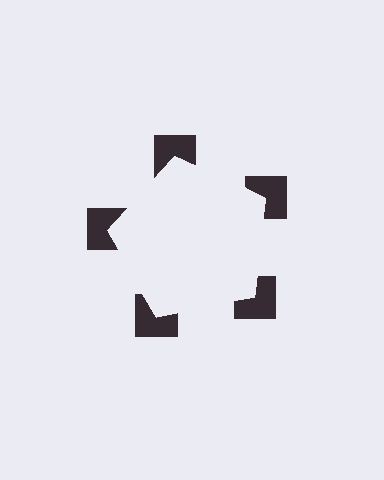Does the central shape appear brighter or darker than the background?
It typically appears slightly brighter than the background, even though no actual brightness change is drawn.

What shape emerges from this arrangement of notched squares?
An illusory pentagon — its edges are inferred from the aligned wedge cuts in the notched squares, not physically drawn.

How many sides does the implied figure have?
5 sides.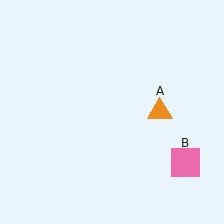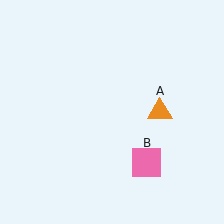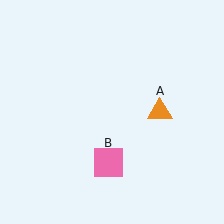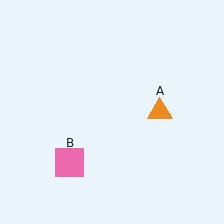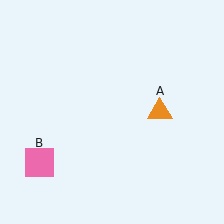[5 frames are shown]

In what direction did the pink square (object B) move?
The pink square (object B) moved left.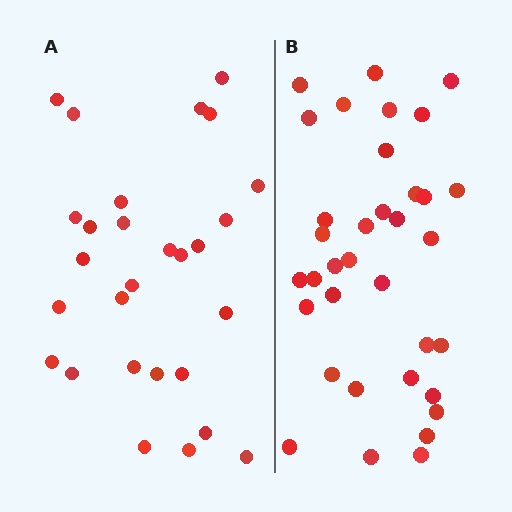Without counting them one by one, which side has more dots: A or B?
Region B (the right region) has more dots.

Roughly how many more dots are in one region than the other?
Region B has roughly 8 or so more dots than region A.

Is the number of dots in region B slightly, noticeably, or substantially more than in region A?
Region B has noticeably more, but not dramatically so. The ratio is roughly 1.2 to 1.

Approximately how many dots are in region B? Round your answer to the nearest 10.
About 40 dots. (The exact count is 35, which rounds to 40.)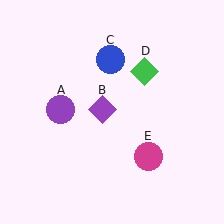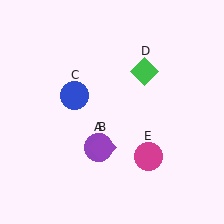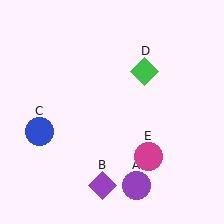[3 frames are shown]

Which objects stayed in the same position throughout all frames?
Green diamond (object D) and magenta circle (object E) remained stationary.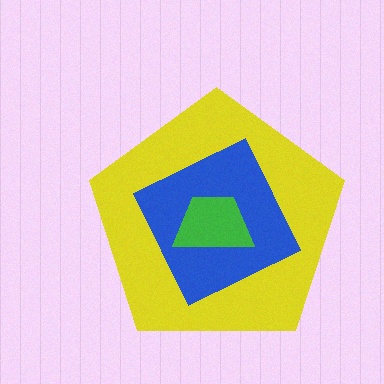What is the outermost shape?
The yellow pentagon.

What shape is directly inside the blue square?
The green trapezoid.